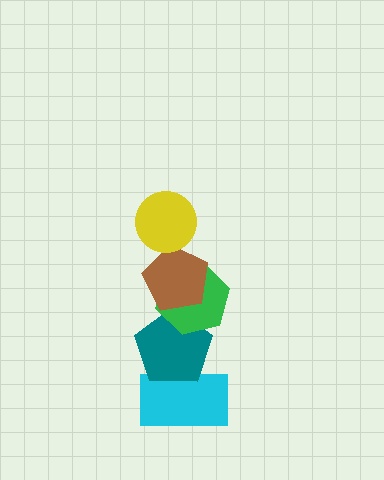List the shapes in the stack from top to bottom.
From top to bottom: the yellow circle, the brown pentagon, the green hexagon, the teal pentagon, the cyan rectangle.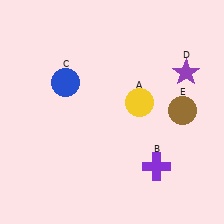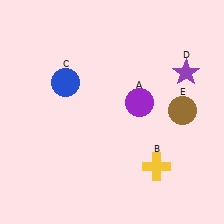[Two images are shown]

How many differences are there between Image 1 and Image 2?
There are 2 differences between the two images.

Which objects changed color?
A changed from yellow to purple. B changed from purple to yellow.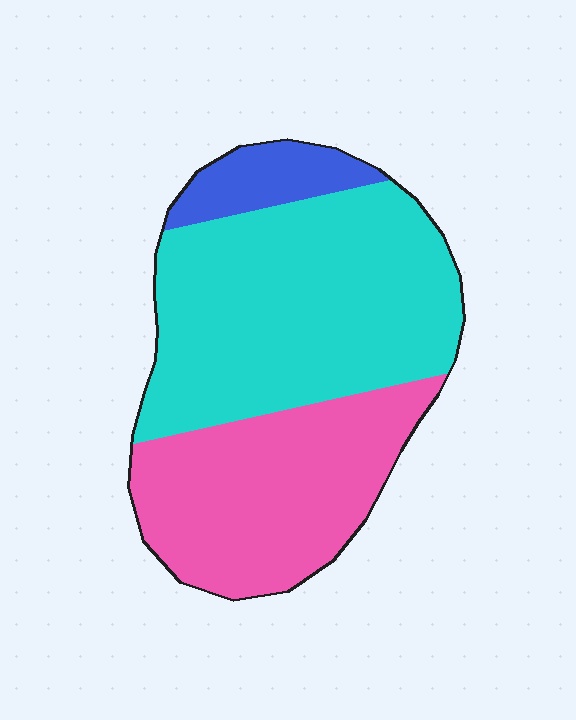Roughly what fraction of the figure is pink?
Pink covers roughly 35% of the figure.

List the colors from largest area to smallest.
From largest to smallest: cyan, pink, blue.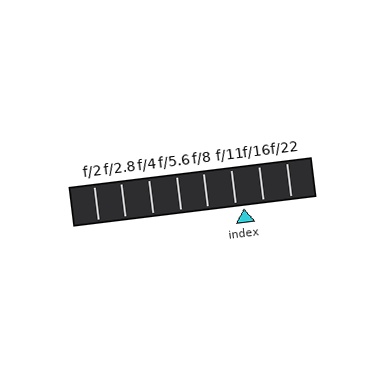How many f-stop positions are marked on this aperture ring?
There are 8 f-stop positions marked.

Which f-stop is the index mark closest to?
The index mark is closest to f/11.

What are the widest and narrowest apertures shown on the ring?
The widest aperture shown is f/2 and the narrowest is f/22.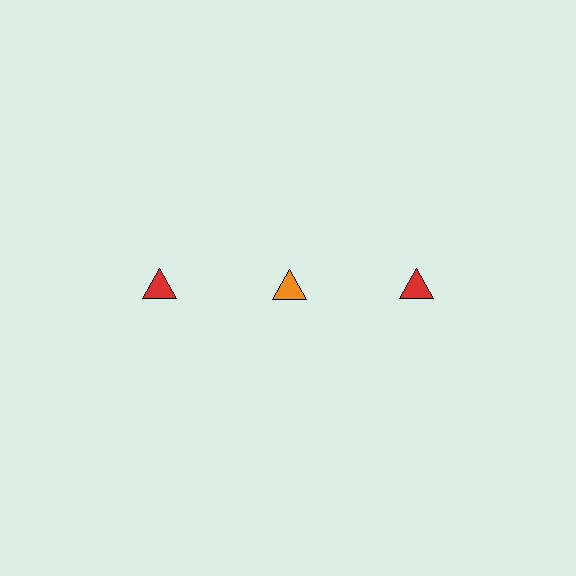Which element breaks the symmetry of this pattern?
The orange triangle in the top row, second from left column breaks the symmetry. All other shapes are red triangles.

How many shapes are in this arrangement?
There are 3 shapes arranged in a grid pattern.